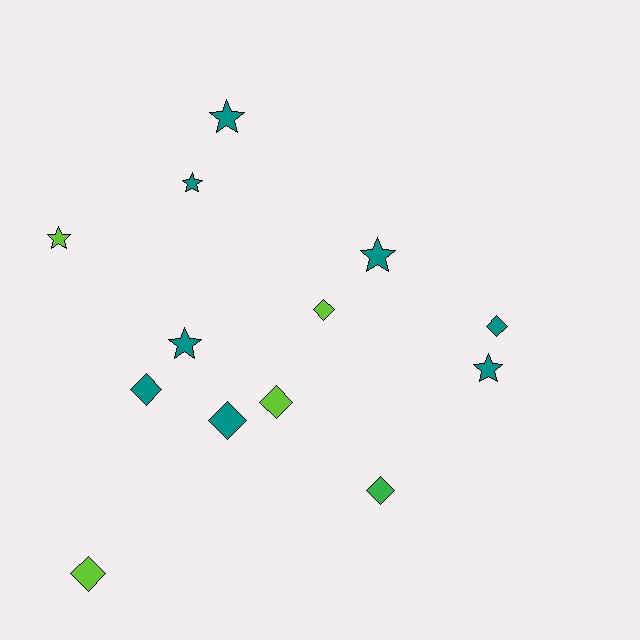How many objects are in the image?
There are 13 objects.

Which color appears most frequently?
Teal, with 8 objects.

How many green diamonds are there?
There is 1 green diamond.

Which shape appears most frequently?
Diamond, with 7 objects.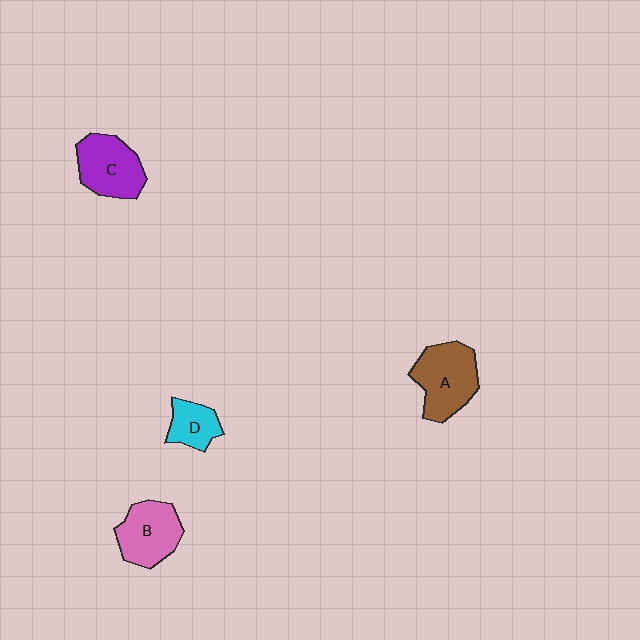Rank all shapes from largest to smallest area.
From largest to smallest: A (brown), C (purple), B (pink), D (cyan).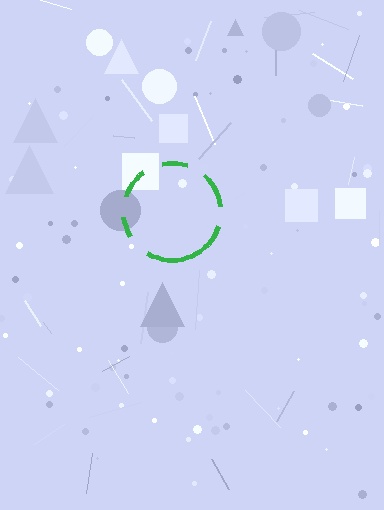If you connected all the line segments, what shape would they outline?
They would outline a circle.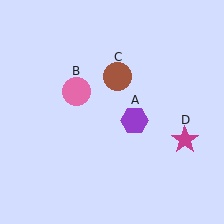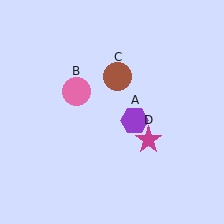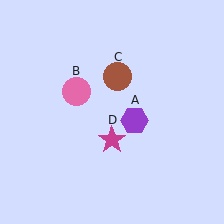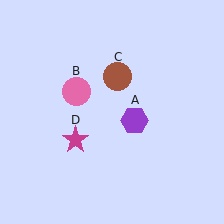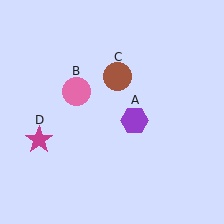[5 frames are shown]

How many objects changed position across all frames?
1 object changed position: magenta star (object D).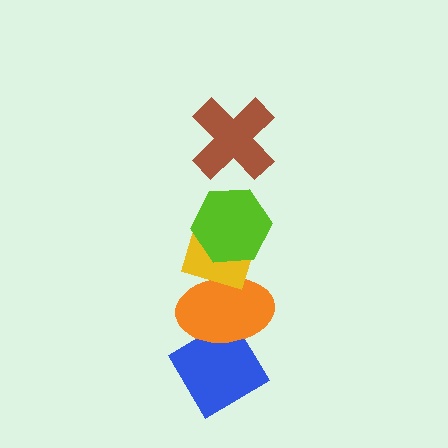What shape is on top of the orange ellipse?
The yellow diamond is on top of the orange ellipse.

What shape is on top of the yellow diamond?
The lime hexagon is on top of the yellow diamond.